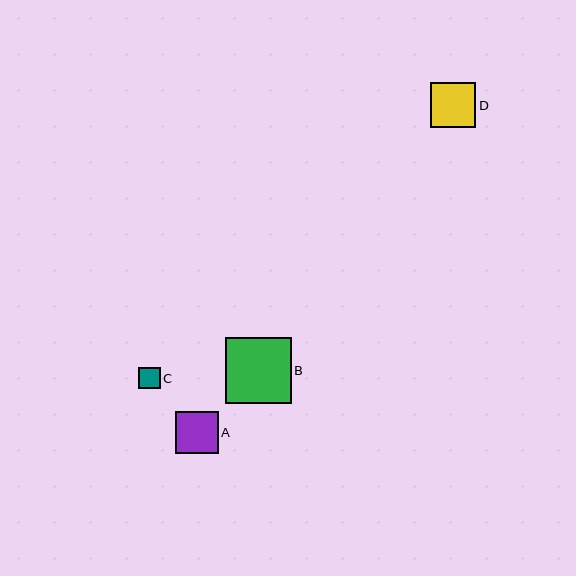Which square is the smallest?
Square C is the smallest with a size of approximately 21 pixels.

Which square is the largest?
Square B is the largest with a size of approximately 66 pixels.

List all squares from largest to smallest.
From largest to smallest: B, D, A, C.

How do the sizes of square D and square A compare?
Square D and square A are approximately the same size.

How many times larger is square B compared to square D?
Square B is approximately 1.5 times the size of square D.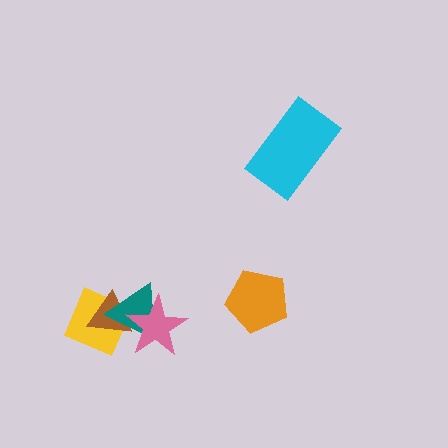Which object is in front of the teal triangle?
The pink star is in front of the teal triangle.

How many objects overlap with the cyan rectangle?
0 objects overlap with the cyan rectangle.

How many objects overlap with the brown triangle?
3 objects overlap with the brown triangle.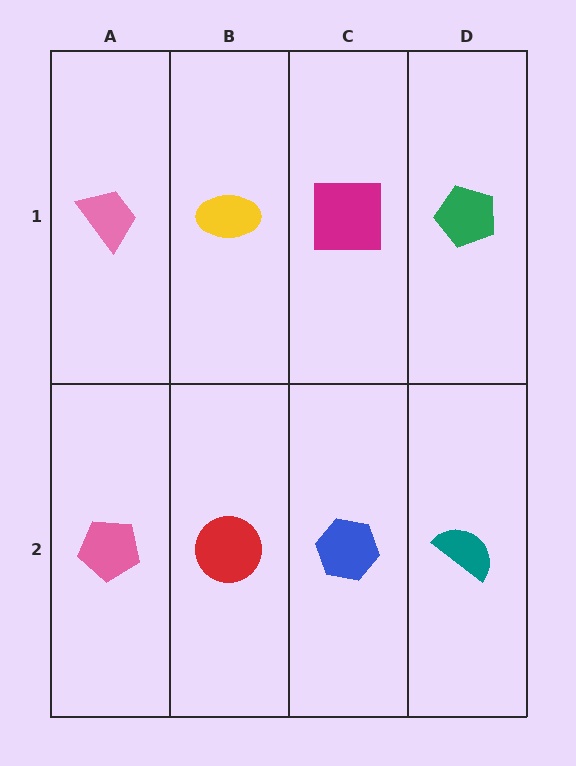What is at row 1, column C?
A magenta square.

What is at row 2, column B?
A red circle.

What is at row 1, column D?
A green pentagon.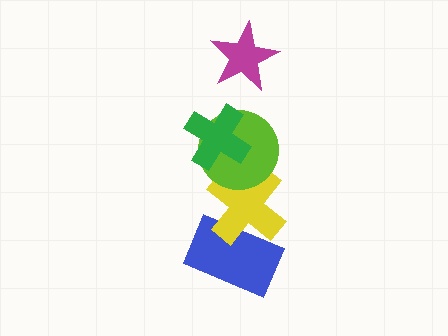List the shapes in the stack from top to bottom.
From top to bottom: the magenta star, the green cross, the lime circle, the yellow cross, the blue rectangle.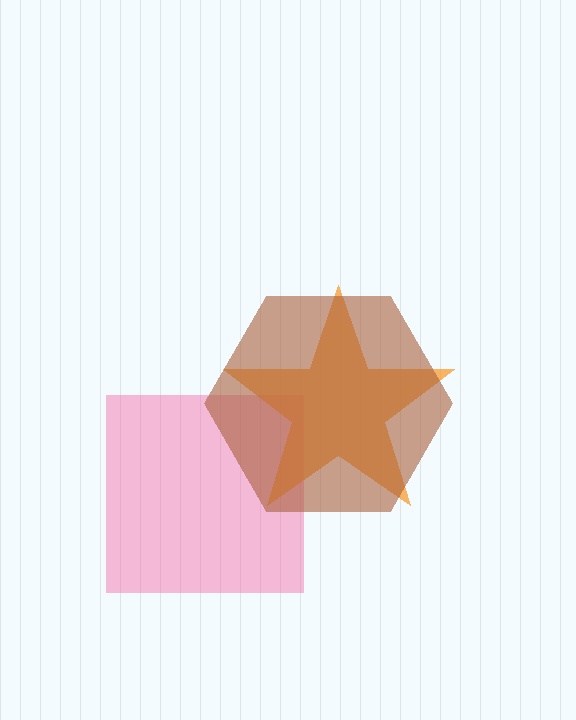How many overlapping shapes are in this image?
There are 3 overlapping shapes in the image.